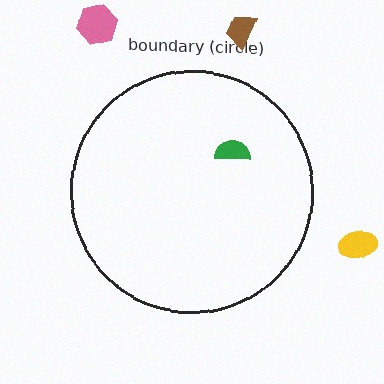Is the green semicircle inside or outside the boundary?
Inside.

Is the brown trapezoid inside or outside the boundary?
Outside.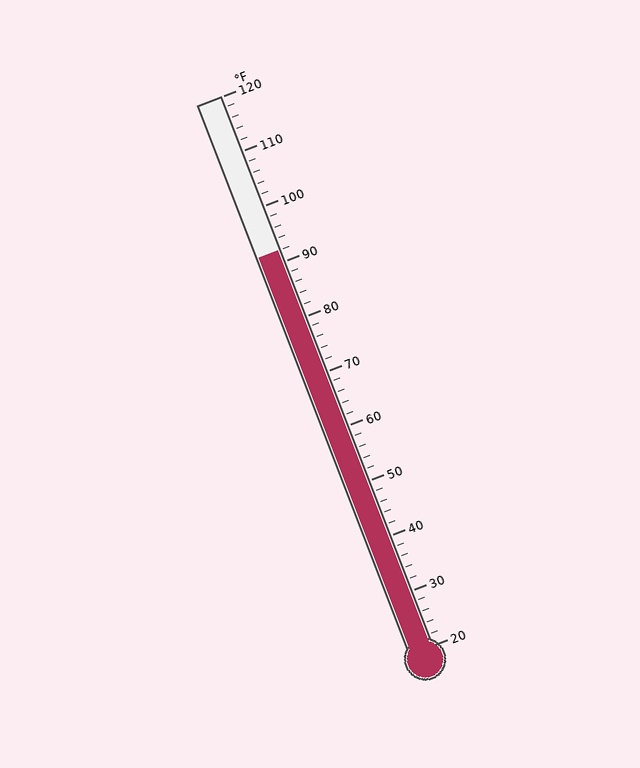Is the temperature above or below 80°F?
The temperature is above 80°F.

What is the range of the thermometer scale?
The thermometer scale ranges from 20°F to 120°F.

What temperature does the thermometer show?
The thermometer shows approximately 92°F.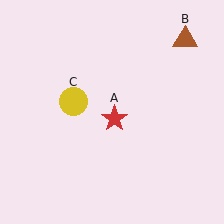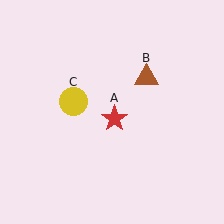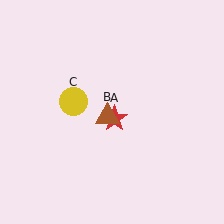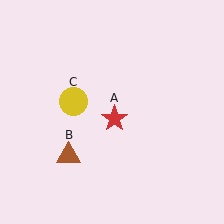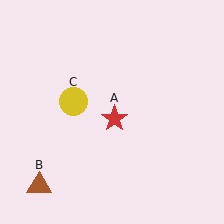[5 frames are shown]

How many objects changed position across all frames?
1 object changed position: brown triangle (object B).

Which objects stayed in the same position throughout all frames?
Red star (object A) and yellow circle (object C) remained stationary.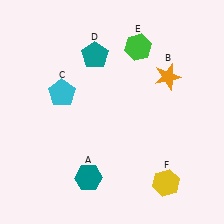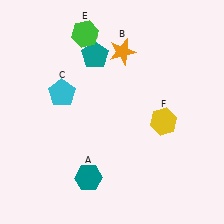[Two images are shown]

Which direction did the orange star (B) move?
The orange star (B) moved left.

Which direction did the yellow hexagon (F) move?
The yellow hexagon (F) moved up.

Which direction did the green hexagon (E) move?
The green hexagon (E) moved left.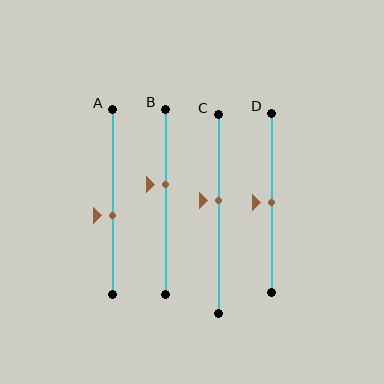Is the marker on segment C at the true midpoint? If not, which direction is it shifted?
No, the marker on segment C is shifted upward by about 7% of the segment length.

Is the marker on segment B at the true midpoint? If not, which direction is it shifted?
No, the marker on segment B is shifted upward by about 10% of the segment length.